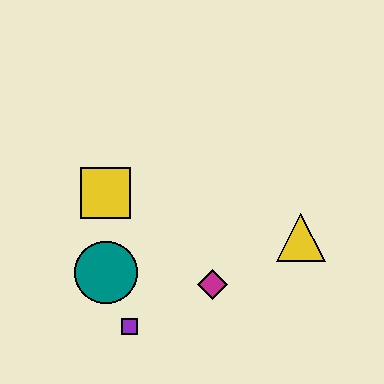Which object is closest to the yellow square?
The teal circle is closest to the yellow square.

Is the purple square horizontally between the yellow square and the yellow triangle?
Yes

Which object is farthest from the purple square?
The yellow triangle is farthest from the purple square.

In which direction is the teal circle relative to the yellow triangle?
The teal circle is to the left of the yellow triangle.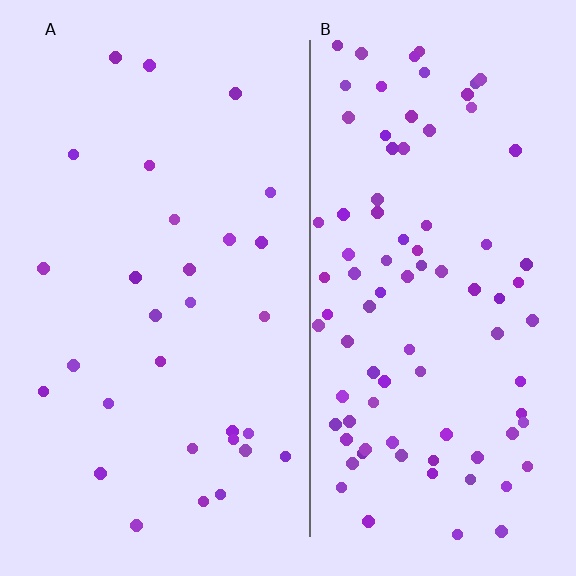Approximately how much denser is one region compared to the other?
Approximately 3.0× — region B over region A.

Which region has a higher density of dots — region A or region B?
B (the right).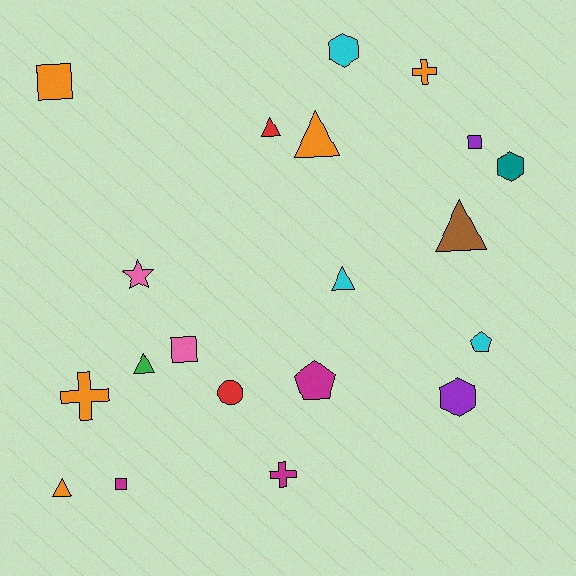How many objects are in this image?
There are 20 objects.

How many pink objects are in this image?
There are 2 pink objects.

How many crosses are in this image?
There are 3 crosses.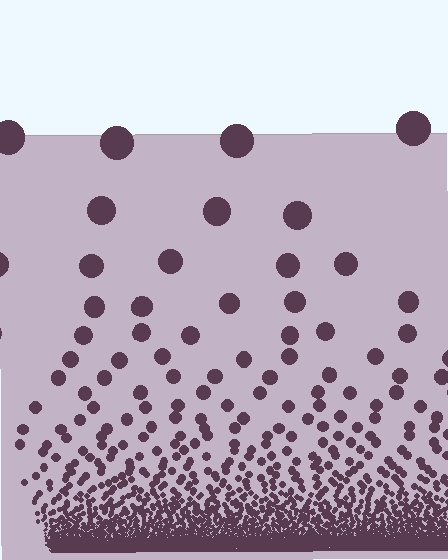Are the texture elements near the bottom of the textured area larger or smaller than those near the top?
Smaller. The gradient is inverted — elements near the bottom are smaller and denser.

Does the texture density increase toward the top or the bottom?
Density increases toward the bottom.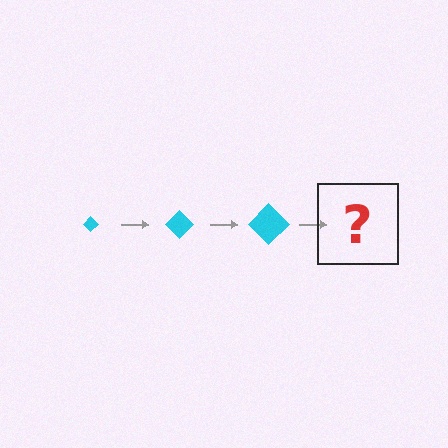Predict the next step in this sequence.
The next step is a cyan diamond, larger than the previous one.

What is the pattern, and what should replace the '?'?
The pattern is that the diamond gets progressively larger each step. The '?' should be a cyan diamond, larger than the previous one.